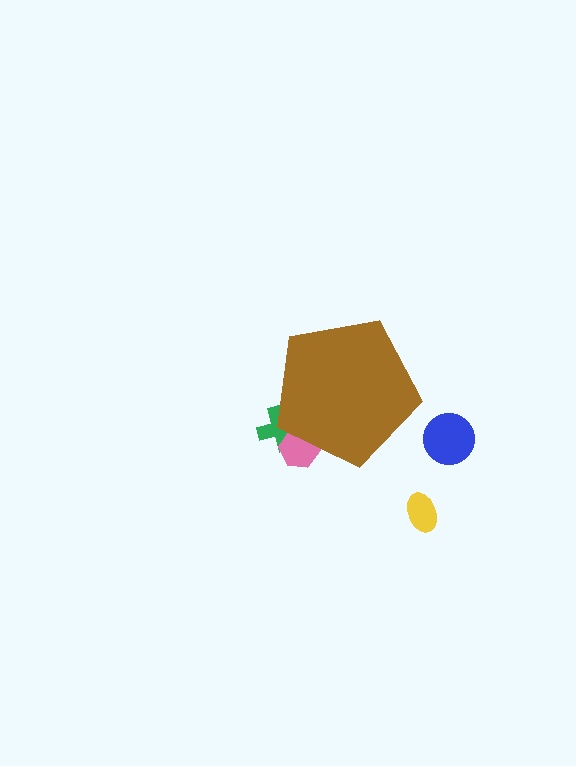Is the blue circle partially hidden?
No, the blue circle is fully visible.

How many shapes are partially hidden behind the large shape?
2 shapes are partially hidden.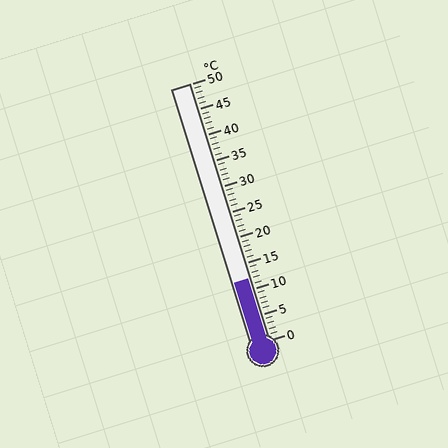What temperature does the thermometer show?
The thermometer shows approximately 12°C.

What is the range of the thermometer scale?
The thermometer scale ranges from 0°C to 50°C.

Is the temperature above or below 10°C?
The temperature is above 10°C.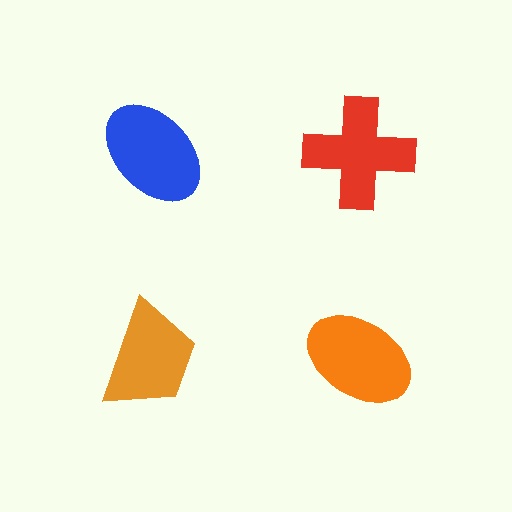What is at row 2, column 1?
An orange trapezoid.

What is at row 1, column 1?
A blue ellipse.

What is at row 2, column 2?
An orange ellipse.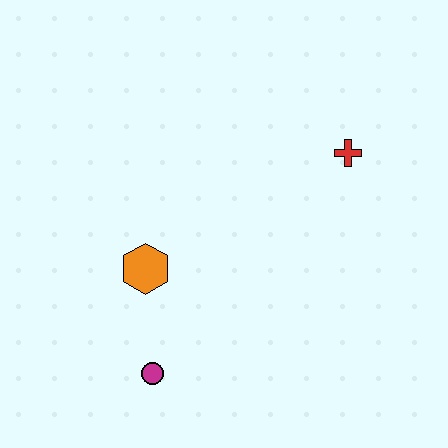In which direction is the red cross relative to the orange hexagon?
The red cross is to the right of the orange hexagon.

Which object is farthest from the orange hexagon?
The red cross is farthest from the orange hexagon.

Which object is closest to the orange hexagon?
The magenta circle is closest to the orange hexagon.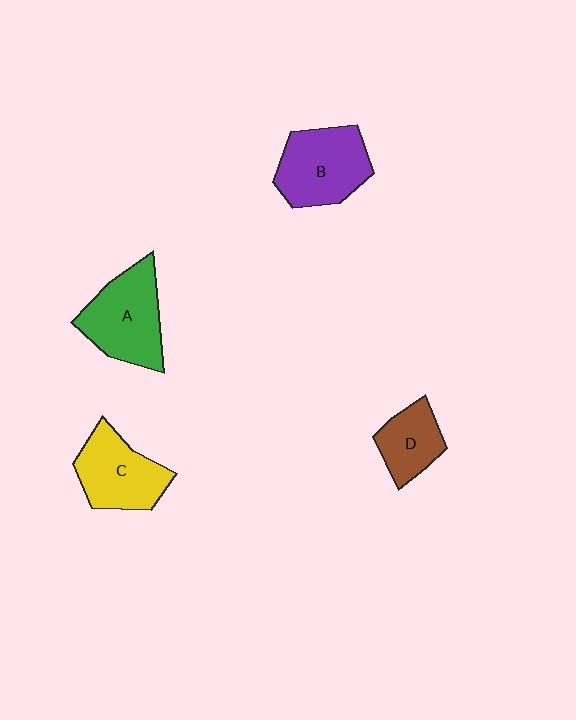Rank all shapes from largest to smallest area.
From largest to smallest: A (green), B (purple), C (yellow), D (brown).